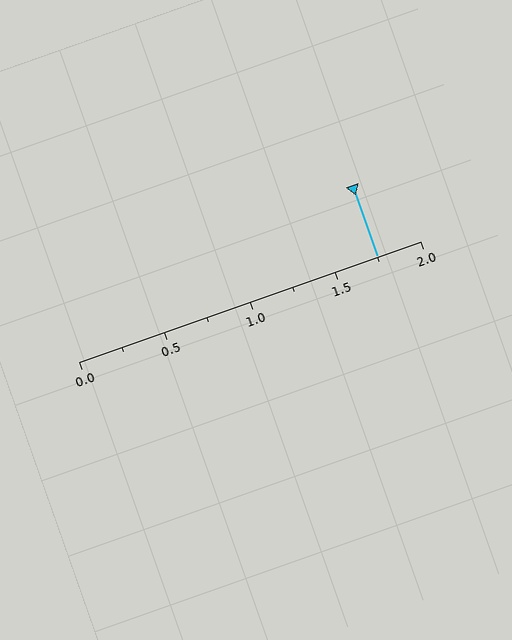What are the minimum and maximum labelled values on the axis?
The axis runs from 0.0 to 2.0.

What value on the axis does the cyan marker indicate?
The marker indicates approximately 1.75.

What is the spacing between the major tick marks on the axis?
The major ticks are spaced 0.5 apart.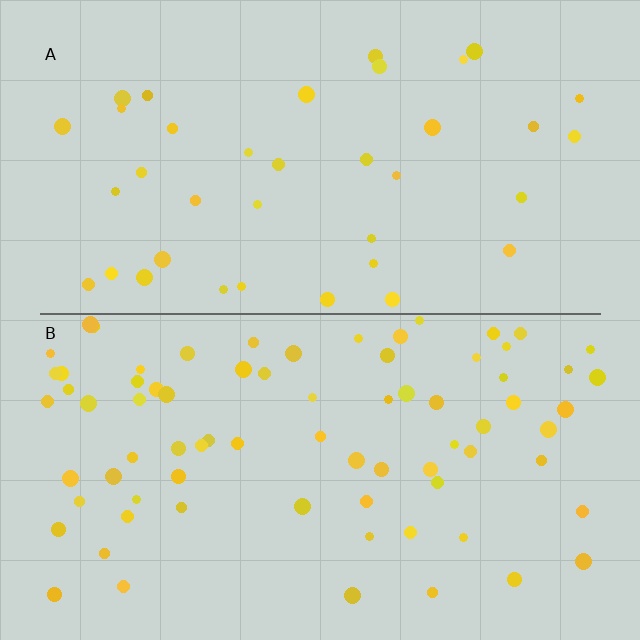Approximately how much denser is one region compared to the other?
Approximately 2.0× — region B over region A.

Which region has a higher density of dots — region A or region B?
B (the bottom).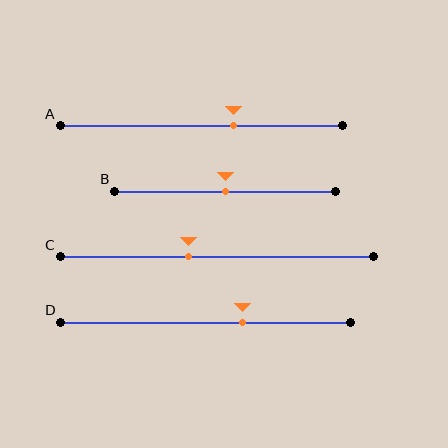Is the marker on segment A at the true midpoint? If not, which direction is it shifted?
No, the marker on segment A is shifted to the right by about 11% of the segment length.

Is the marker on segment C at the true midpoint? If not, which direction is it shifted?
No, the marker on segment C is shifted to the left by about 9% of the segment length.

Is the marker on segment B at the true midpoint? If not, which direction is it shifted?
Yes, the marker on segment B is at the true midpoint.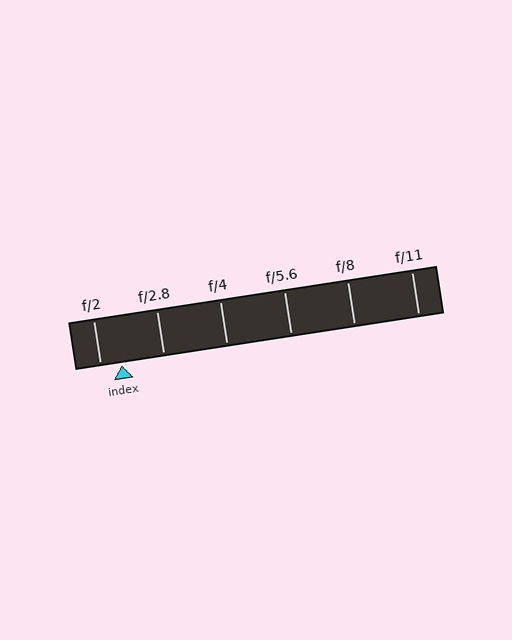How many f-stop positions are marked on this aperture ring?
There are 6 f-stop positions marked.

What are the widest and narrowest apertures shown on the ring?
The widest aperture shown is f/2 and the narrowest is f/11.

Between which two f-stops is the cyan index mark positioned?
The index mark is between f/2 and f/2.8.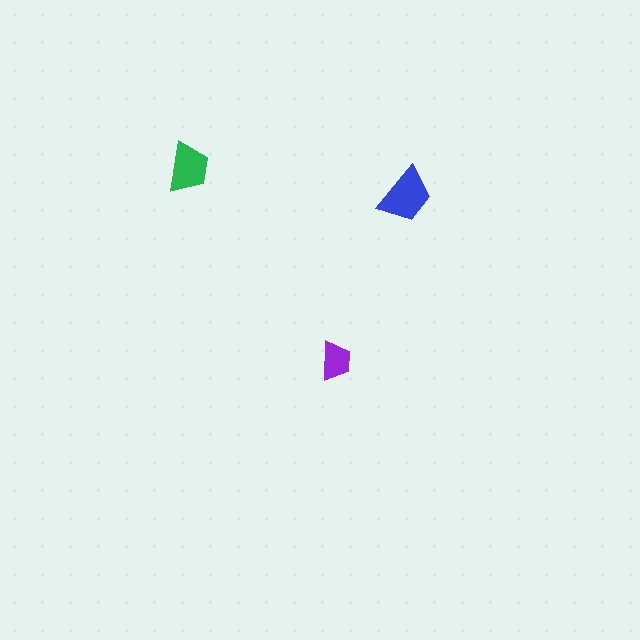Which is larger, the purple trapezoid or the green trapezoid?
The green one.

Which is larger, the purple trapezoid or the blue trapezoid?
The blue one.